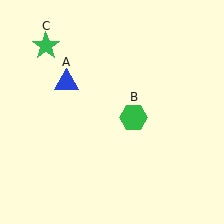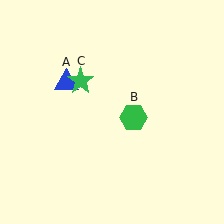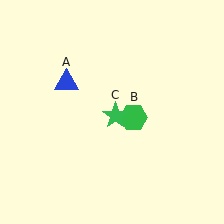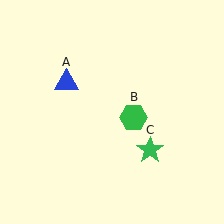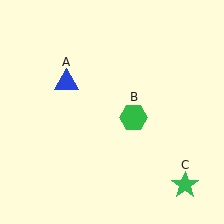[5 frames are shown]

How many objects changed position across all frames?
1 object changed position: green star (object C).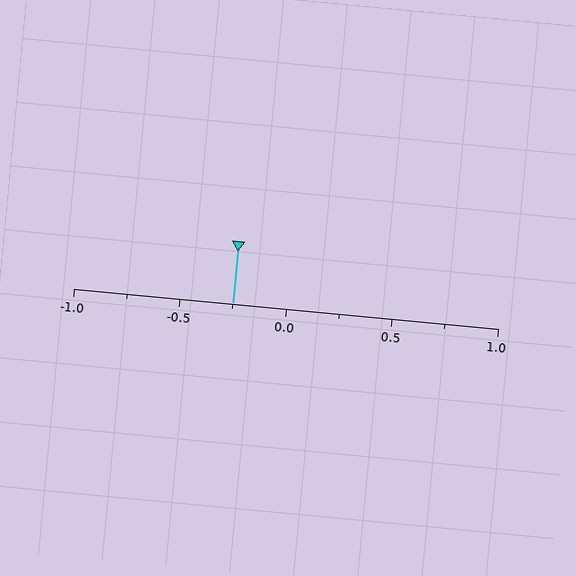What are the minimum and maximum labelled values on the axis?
The axis runs from -1.0 to 1.0.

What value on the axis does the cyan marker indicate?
The marker indicates approximately -0.25.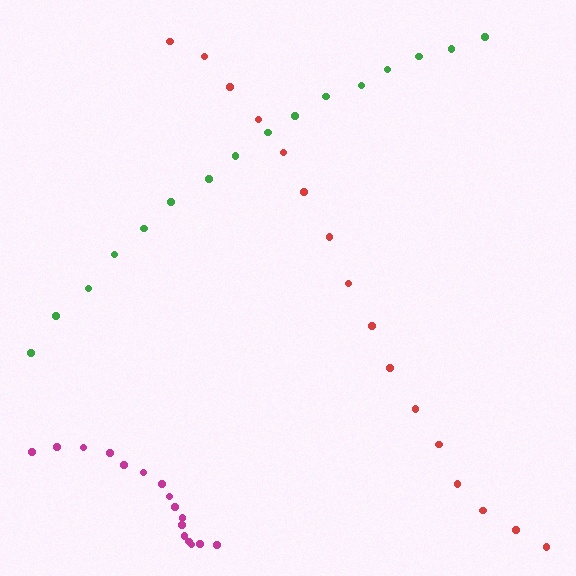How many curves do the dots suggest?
There are 3 distinct paths.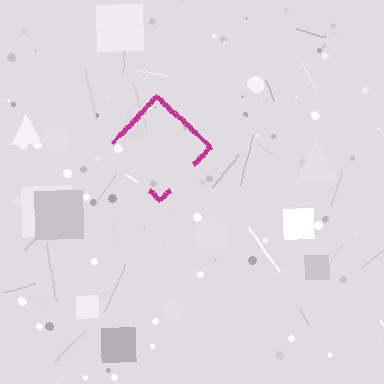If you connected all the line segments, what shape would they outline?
They would outline a diamond.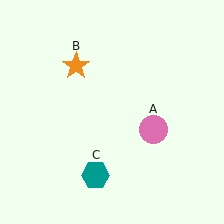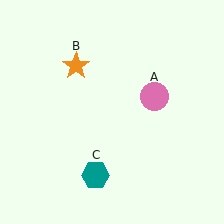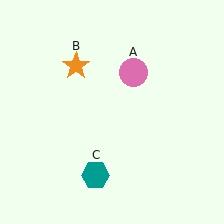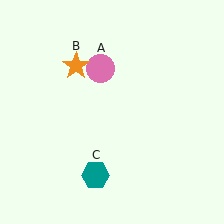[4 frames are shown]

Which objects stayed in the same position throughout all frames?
Orange star (object B) and teal hexagon (object C) remained stationary.